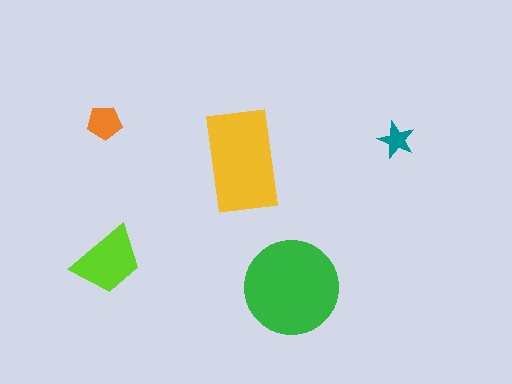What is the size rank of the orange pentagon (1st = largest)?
4th.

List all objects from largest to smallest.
The green circle, the yellow rectangle, the lime trapezoid, the orange pentagon, the teal star.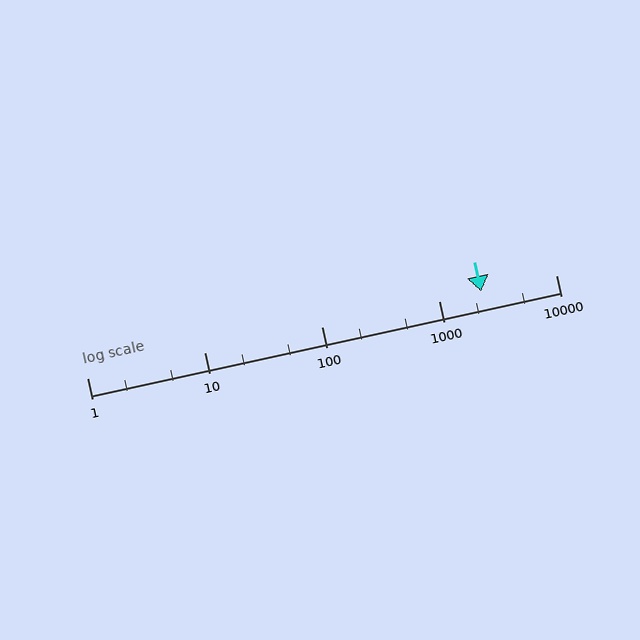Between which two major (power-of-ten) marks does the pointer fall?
The pointer is between 1000 and 10000.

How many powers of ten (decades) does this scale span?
The scale spans 4 decades, from 1 to 10000.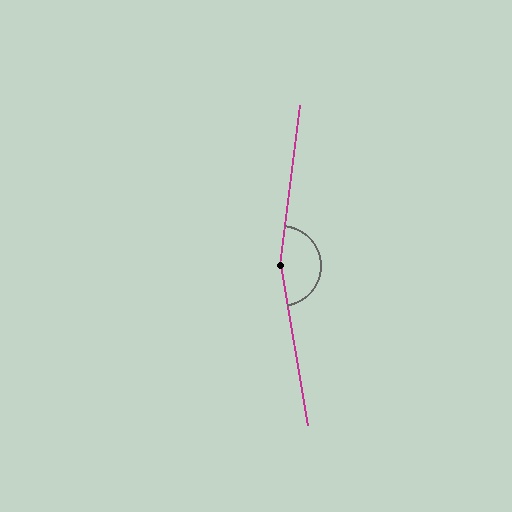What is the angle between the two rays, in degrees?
Approximately 163 degrees.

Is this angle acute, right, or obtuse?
It is obtuse.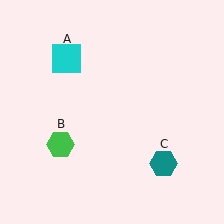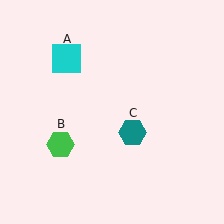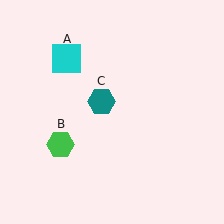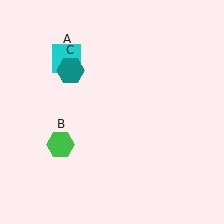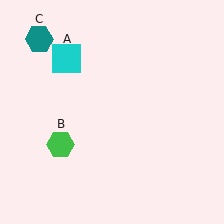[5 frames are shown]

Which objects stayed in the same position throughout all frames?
Cyan square (object A) and green hexagon (object B) remained stationary.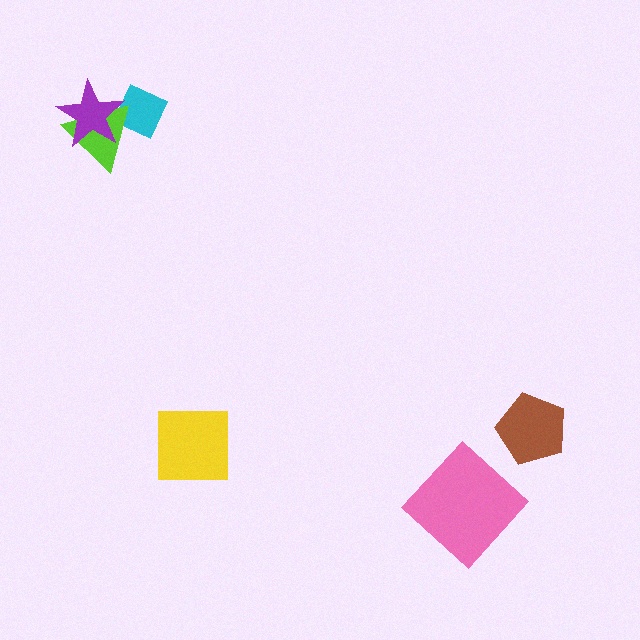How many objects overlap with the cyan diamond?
2 objects overlap with the cyan diamond.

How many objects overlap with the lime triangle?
2 objects overlap with the lime triangle.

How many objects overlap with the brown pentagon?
0 objects overlap with the brown pentagon.